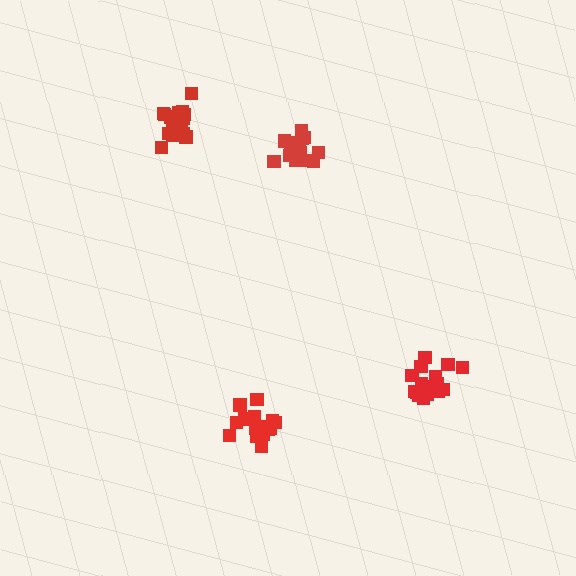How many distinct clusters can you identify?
There are 4 distinct clusters.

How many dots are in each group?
Group 1: 18 dots, Group 2: 14 dots, Group 3: 17 dots, Group 4: 18 dots (67 total).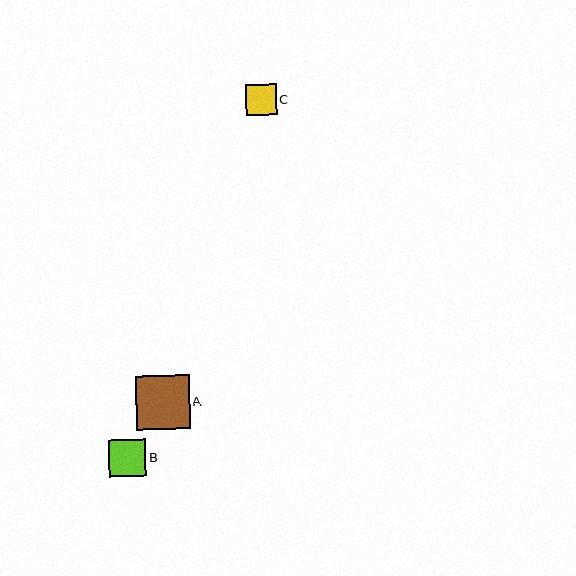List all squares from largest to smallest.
From largest to smallest: A, B, C.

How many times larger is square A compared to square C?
Square A is approximately 1.8 times the size of square C.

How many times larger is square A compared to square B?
Square A is approximately 1.5 times the size of square B.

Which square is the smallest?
Square C is the smallest with a size of approximately 30 pixels.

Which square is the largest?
Square A is the largest with a size of approximately 54 pixels.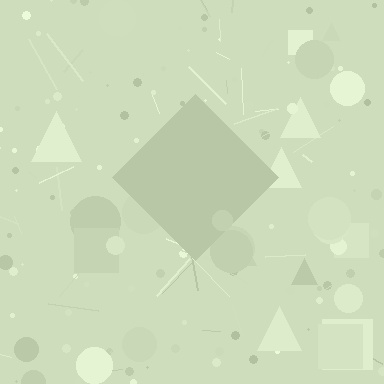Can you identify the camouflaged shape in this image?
The camouflaged shape is a diamond.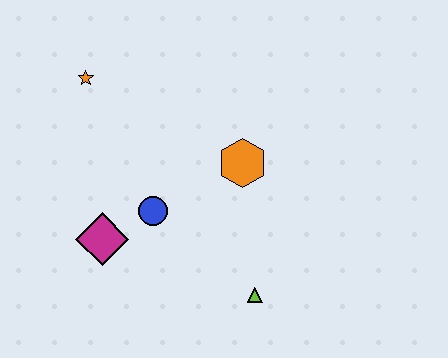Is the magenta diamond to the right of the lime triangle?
No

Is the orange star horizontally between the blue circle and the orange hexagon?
No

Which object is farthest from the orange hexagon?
The orange star is farthest from the orange hexagon.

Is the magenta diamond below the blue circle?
Yes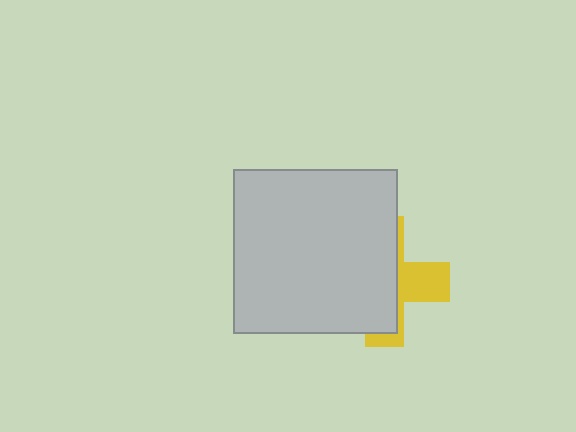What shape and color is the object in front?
The object in front is a light gray square.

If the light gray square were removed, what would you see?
You would see the complete yellow cross.